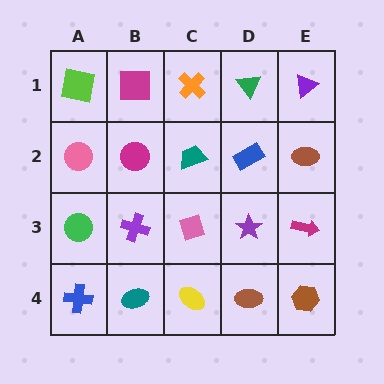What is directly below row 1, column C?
A teal trapezoid.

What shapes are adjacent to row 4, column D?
A purple star (row 3, column D), a yellow ellipse (row 4, column C), a brown hexagon (row 4, column E).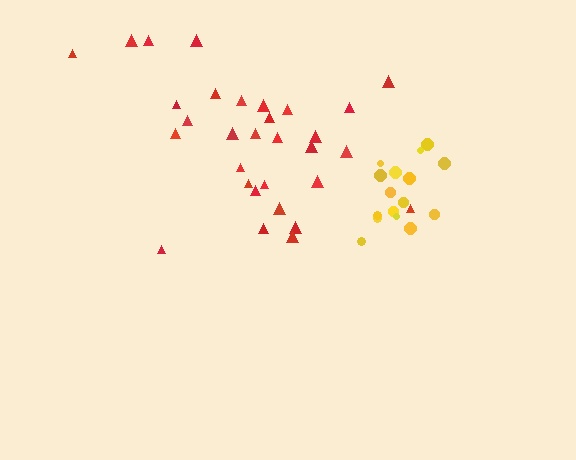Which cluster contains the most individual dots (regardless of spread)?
Red (31).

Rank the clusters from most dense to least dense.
yellow, red.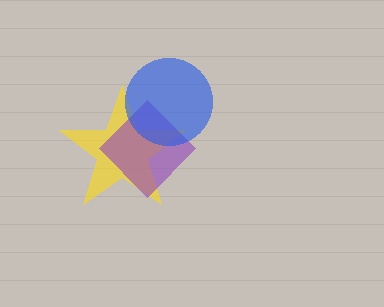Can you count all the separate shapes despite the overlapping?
Yes, there are 3 separate shapes.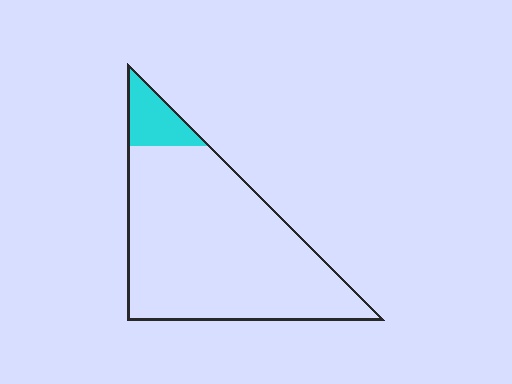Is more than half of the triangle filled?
No.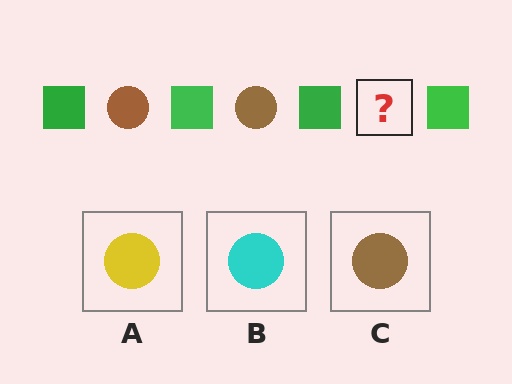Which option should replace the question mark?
Option C.